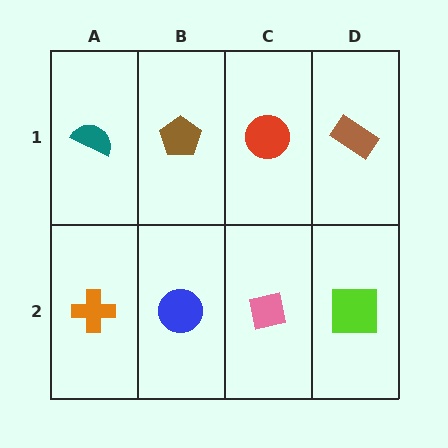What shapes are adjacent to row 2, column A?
A teal semicircle (row 1, column A), a blue circle (row 2, column B).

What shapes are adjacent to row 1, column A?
An orange cross (row 2, column A), a brown pentagon (row 1, column B).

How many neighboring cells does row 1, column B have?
3.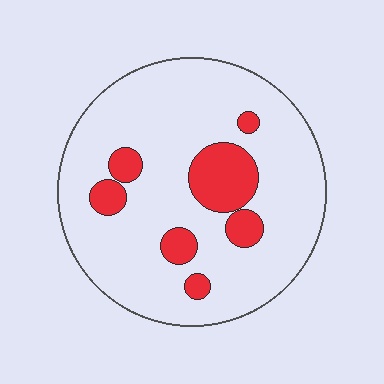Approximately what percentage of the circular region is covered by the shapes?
Approximately 15%.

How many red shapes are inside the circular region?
7.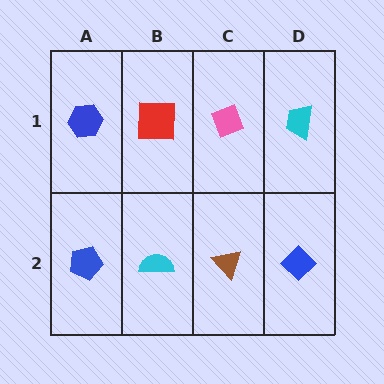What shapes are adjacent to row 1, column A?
A blue pentagon (row 2, column A), a red square (row 1, column B).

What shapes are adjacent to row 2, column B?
A red square (row 1, column B), a blue pentagon (row 2, column A), a brown triangle (row 2, column C).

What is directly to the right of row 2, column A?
A cyan semicircle.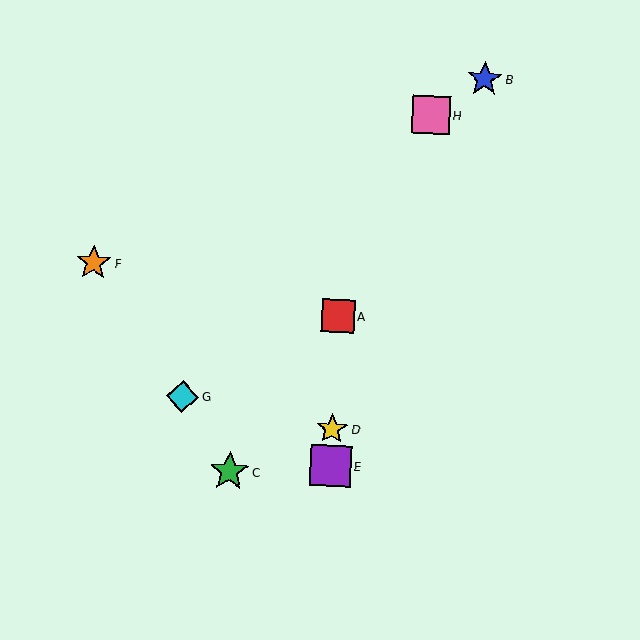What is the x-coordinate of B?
Object B is at x≈485.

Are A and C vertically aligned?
No, A is at x≈338 and C is at x≈229.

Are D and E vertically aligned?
Yes, both are at x≈332.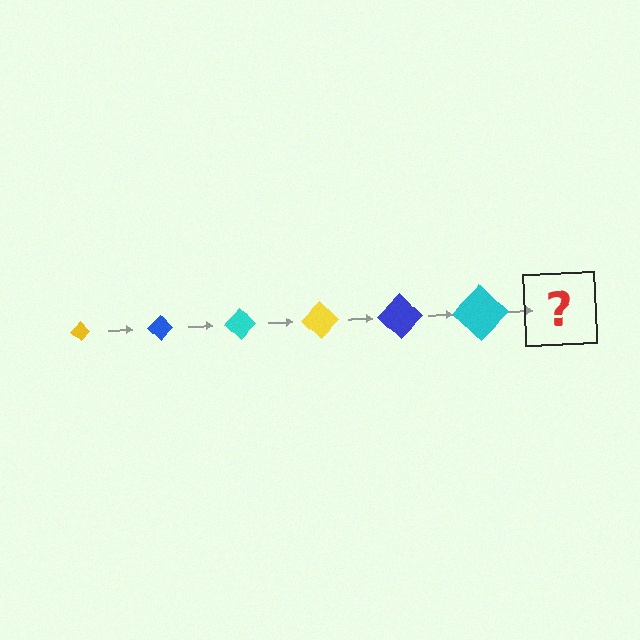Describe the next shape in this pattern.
It should be a yellow diamond, larger than the previous one.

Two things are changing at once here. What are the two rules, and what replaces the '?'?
The two rules are that the diamond grows larger each step and the color cycles through yellow, blue, and cyan. The '?' should be a yellow diamond, larger than the previous one.